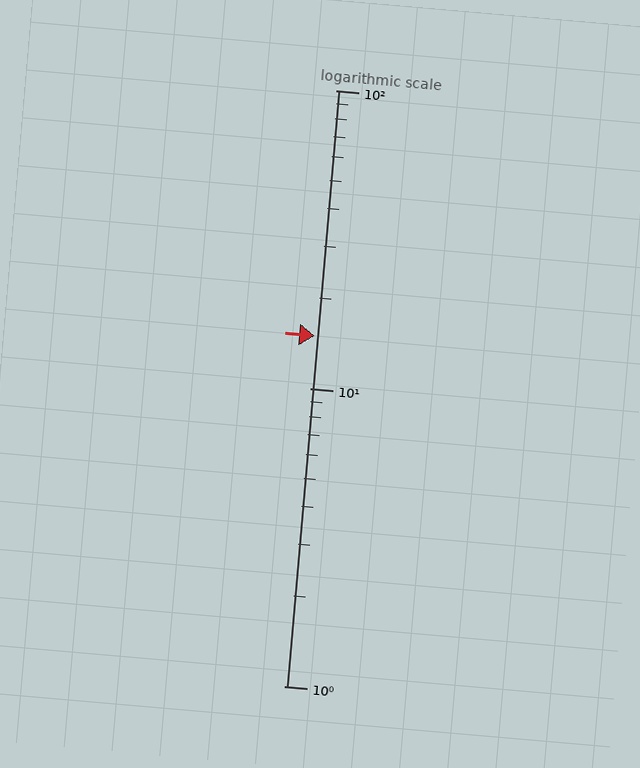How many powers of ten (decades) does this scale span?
The scale spans 2 decades, from 1 to 100.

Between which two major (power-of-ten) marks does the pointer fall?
The pointer is between 10 and 100.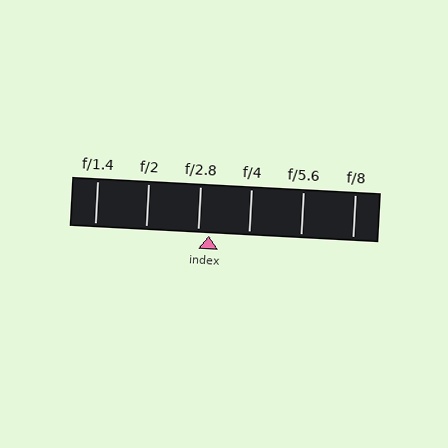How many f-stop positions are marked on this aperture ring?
There are 6 f-stop positions marked.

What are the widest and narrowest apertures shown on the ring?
The widest aperture shown is f/1.4 and the narrowest is f/8.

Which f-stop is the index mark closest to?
The index mark is closest to f/2.8.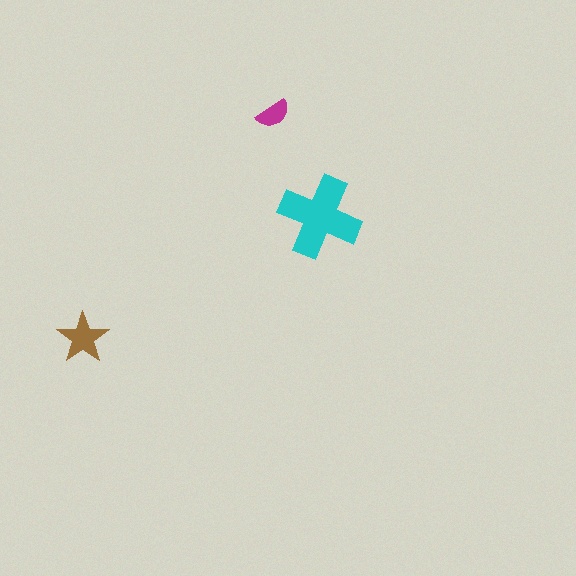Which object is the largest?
The cyan cross.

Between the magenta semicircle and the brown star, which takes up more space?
The brown star.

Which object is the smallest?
The magenta semicircle.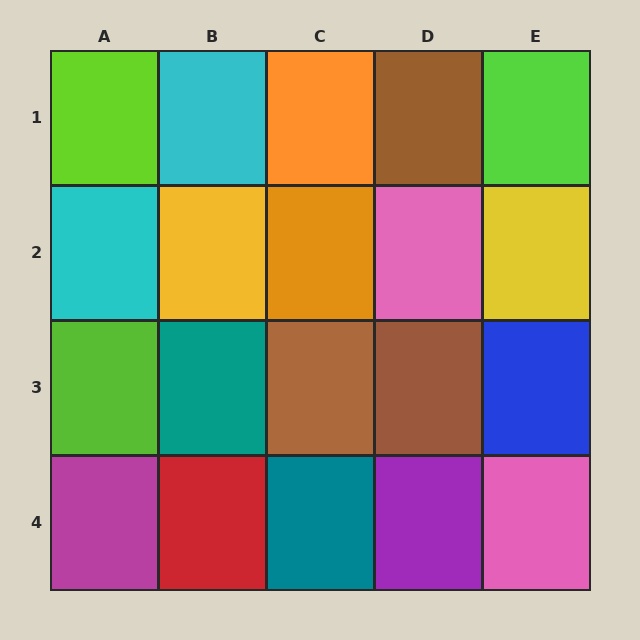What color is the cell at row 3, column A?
Lime.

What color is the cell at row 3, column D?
Brown.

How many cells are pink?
2 cells are pink.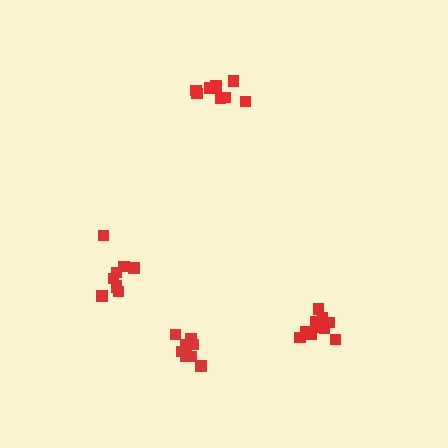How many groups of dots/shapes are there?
There are 4 groups.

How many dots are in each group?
Group 1: 10 dots, Group 2: 8 dots, Group 3: 9 dots, Group 4: 9 dots (36 total).